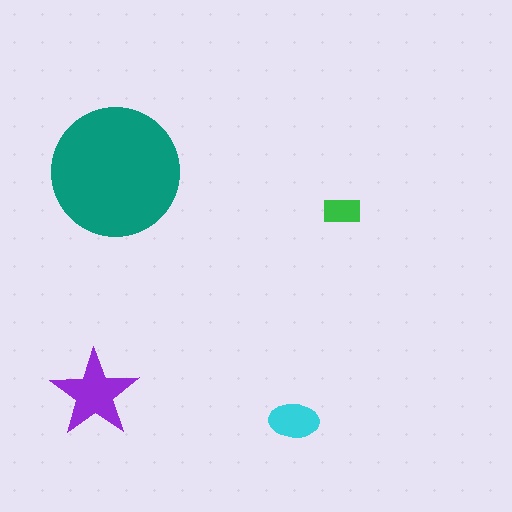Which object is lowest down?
The cyan ellipse is bottommost.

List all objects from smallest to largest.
The green rectangle, the cyan ellipse, the purple star, the teal circle.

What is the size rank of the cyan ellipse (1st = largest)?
3rd.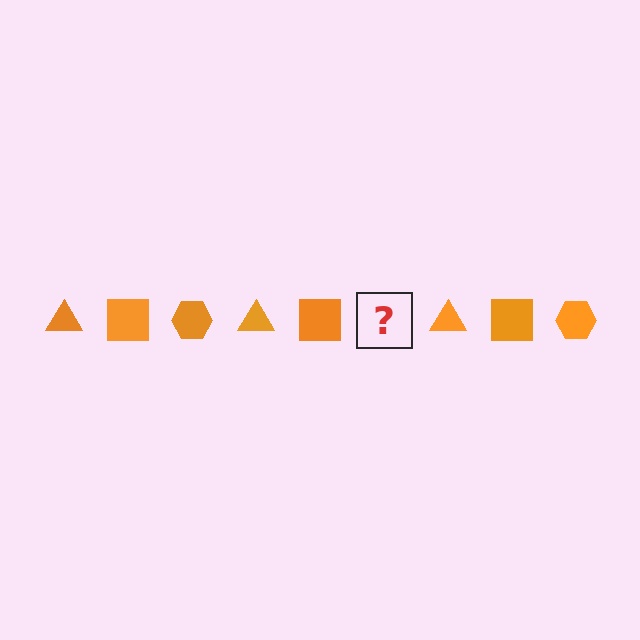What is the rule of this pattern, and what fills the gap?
The rule is that the pattern cycles through triangle, square, hexagon shapes in orange. The gap should be filled with an orange hexagon.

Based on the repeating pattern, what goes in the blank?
The blank should be an orange hexagon.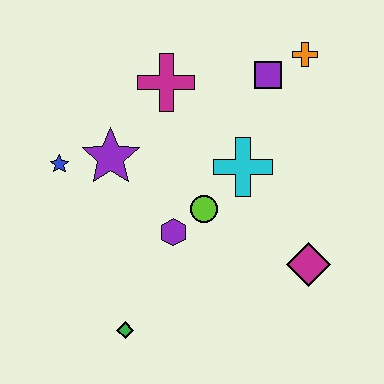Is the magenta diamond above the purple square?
No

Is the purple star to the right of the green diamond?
No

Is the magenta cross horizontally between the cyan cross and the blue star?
Yes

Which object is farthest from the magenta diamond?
The blue star is farthest from the magenta diamond.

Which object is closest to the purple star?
The blue star is closest to the purple star.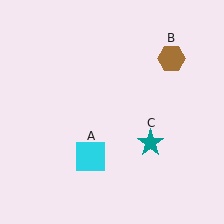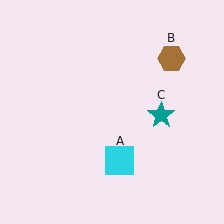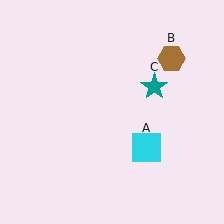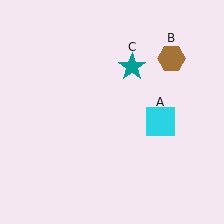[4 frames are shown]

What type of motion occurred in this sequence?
The cyan square (object A), teal star (object C) rotated counterclockwise around the center of the scene.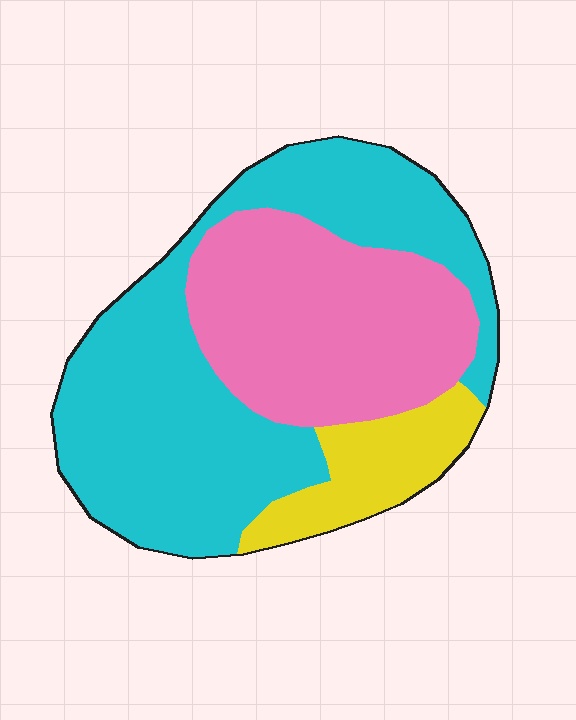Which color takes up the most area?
Cyan, at roughly 50%.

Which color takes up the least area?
Yellow, at roughly 15%.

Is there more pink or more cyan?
Cyan.